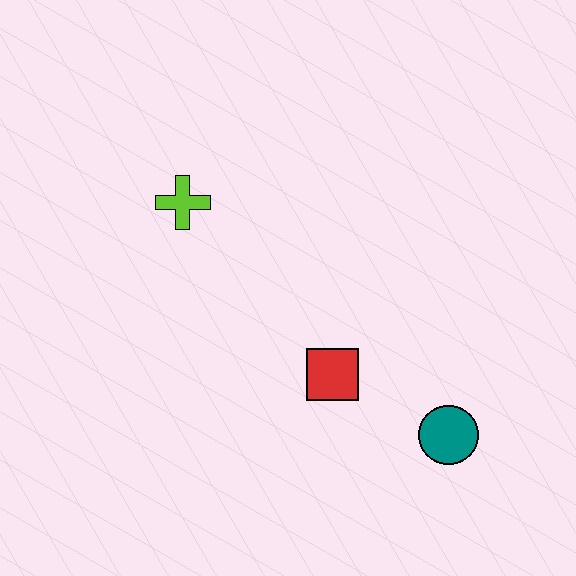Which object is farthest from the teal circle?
The lime cross is farthest from the teal circle.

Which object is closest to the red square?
The teal circle is closest to the red square.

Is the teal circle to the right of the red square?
Yes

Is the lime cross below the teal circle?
No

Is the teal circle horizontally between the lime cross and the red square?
No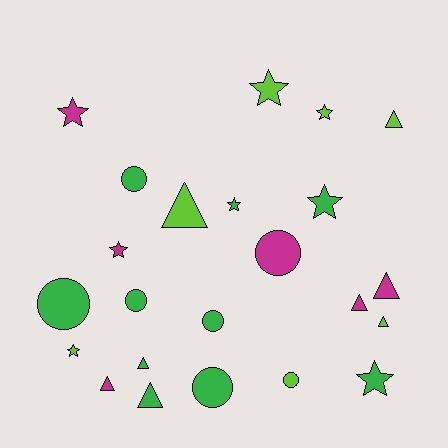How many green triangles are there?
There are 2 green triangles.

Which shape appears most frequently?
Star, with 8 objects.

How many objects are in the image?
There are 23 objects.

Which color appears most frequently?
Green, with 10 objects.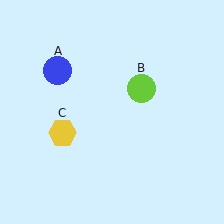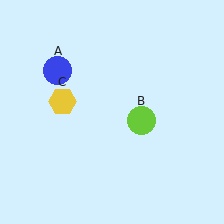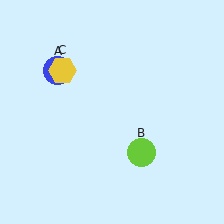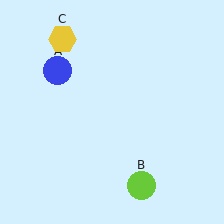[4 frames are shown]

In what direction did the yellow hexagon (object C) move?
The yellow hexagon (object C) moved up.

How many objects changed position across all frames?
2 objects changed position: lime circle (object B), yellow hexagon (object C).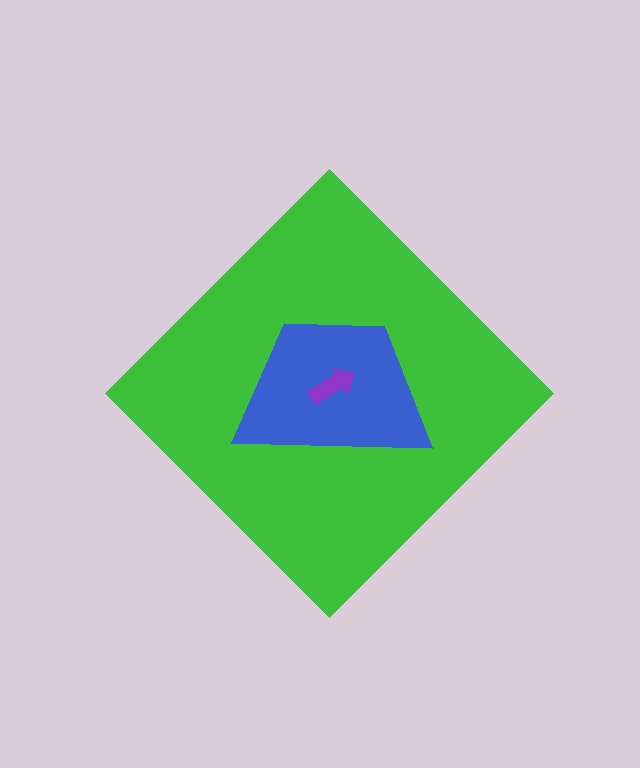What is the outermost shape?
The green diamond.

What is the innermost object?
The purple arrow.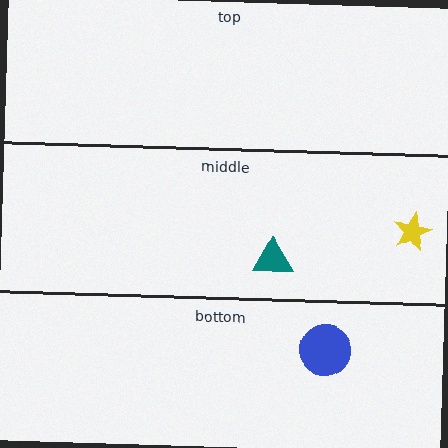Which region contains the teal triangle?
The middle region.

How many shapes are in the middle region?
2.